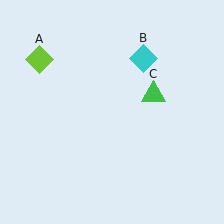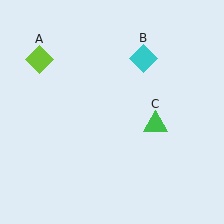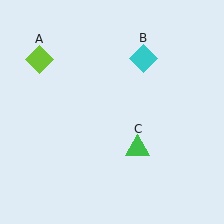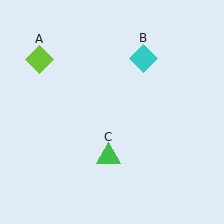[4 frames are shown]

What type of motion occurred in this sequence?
The green triangle (object C) rotated clockwise around the center of the scene.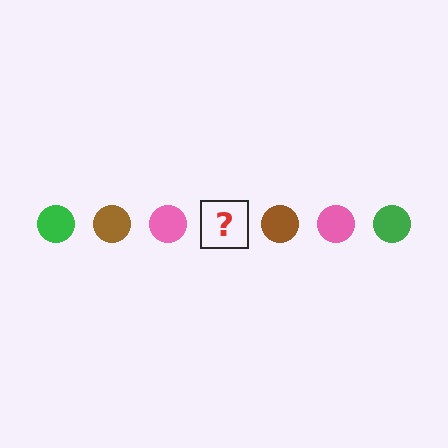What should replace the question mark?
The question mark should be replaced with a green circle.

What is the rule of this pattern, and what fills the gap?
The rule is that the pattern cycles through green, brown, pink circles. The gap should be filled with a green circle.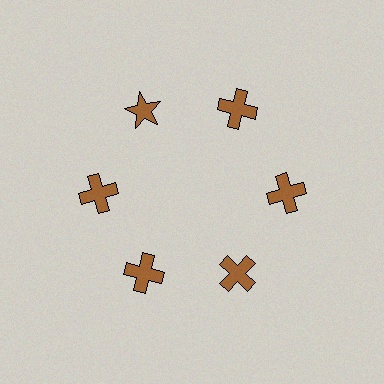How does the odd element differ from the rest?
It has a different shape: star instead of cross.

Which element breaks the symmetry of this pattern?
The brown star at roughly the 11 o'clock position breaks the symmetry. All other shapes are brown crosses.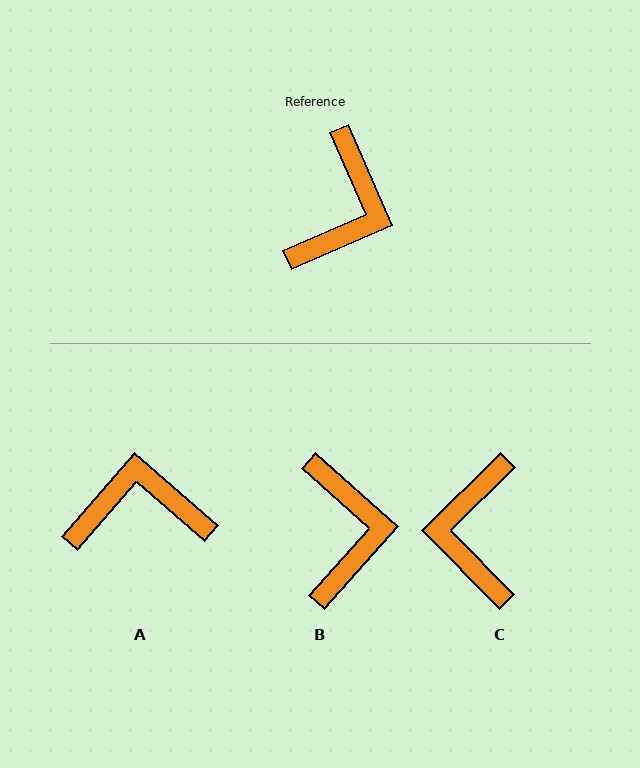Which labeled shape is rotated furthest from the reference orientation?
C, about 159 degrees away.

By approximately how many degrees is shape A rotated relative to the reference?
Approximately 116 degrees counter-clockwise.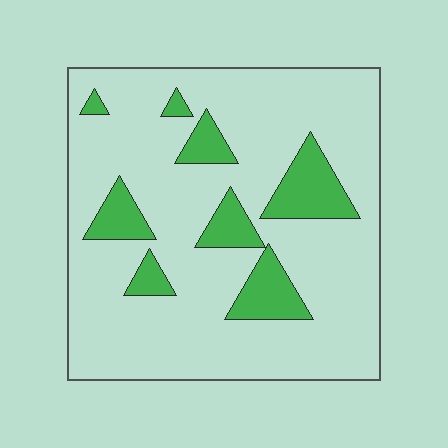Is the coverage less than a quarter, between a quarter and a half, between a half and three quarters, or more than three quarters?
Less than a quarter.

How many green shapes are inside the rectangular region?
8.